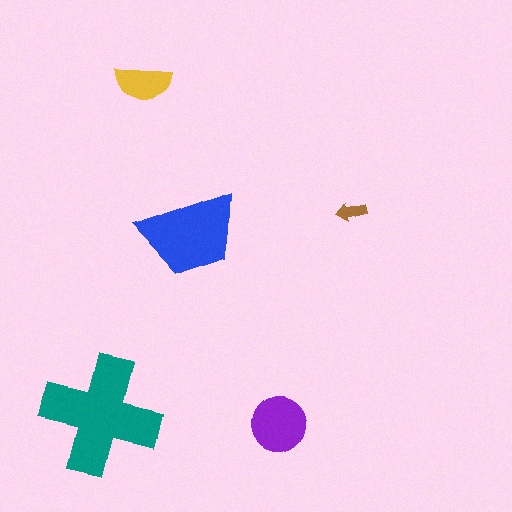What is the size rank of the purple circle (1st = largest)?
3rd.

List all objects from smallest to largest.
The brown arrow, the yellow semicircle, the purple circle, the blue trapezoid, the teal cross.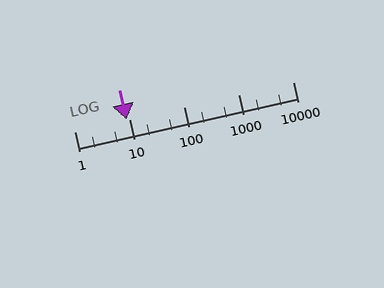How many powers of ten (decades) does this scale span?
The scale spans 4 decades, from 1 to 10000.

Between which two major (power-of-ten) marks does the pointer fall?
The pointer is between 1 and 10.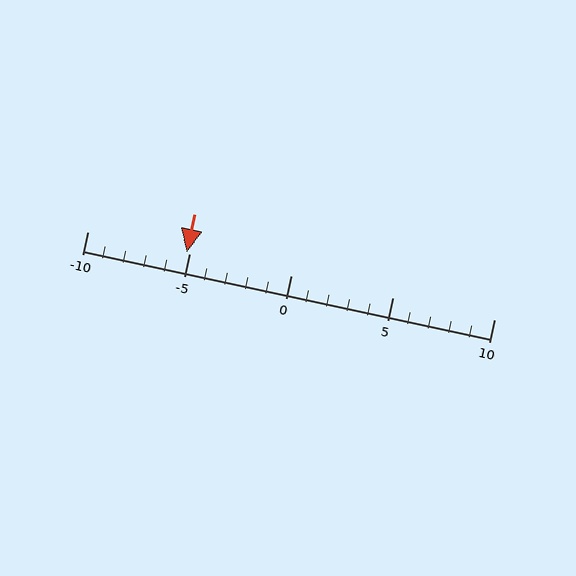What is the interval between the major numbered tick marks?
The major tick marks are spaced 5 units apart.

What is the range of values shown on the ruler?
The ruler shows values from -10 to 10.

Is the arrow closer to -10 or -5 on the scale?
The arrow is closer to -5.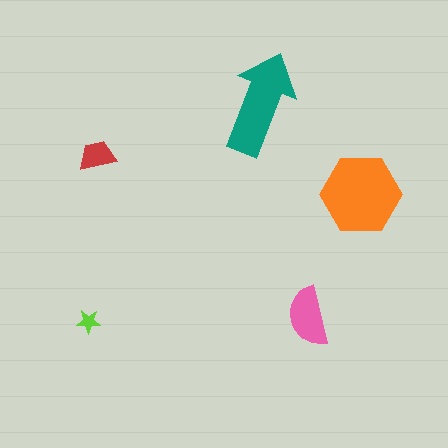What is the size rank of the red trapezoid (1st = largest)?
4th.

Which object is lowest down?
The lime star is bottommost.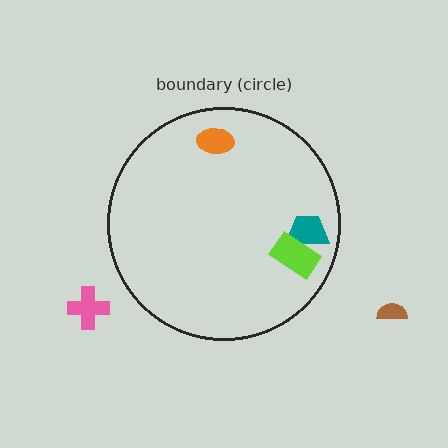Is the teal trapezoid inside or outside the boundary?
Inside.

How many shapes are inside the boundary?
3 inside, 2 outside.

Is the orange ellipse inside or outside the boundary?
Inside.